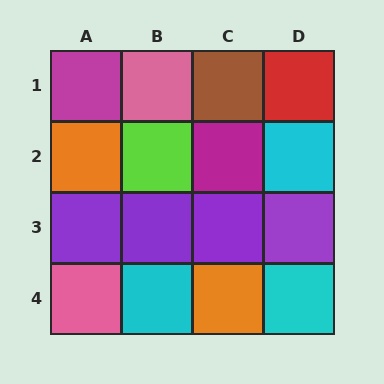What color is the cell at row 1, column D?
Red.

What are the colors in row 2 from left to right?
Orange, lime, magenta, cyan.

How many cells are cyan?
3 cells are cyan.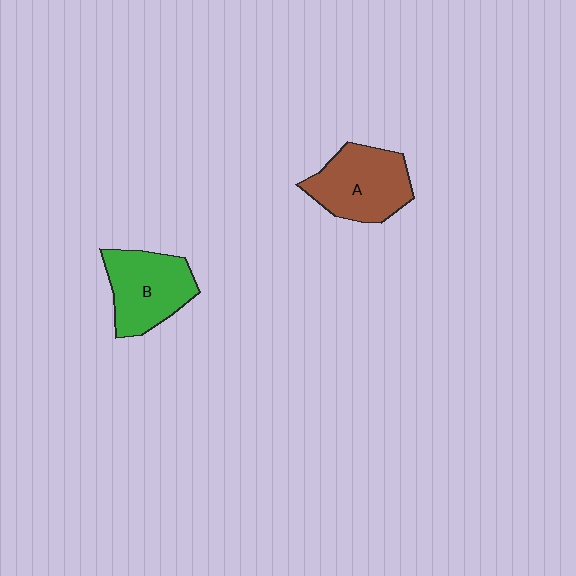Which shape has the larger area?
Shape A (brown).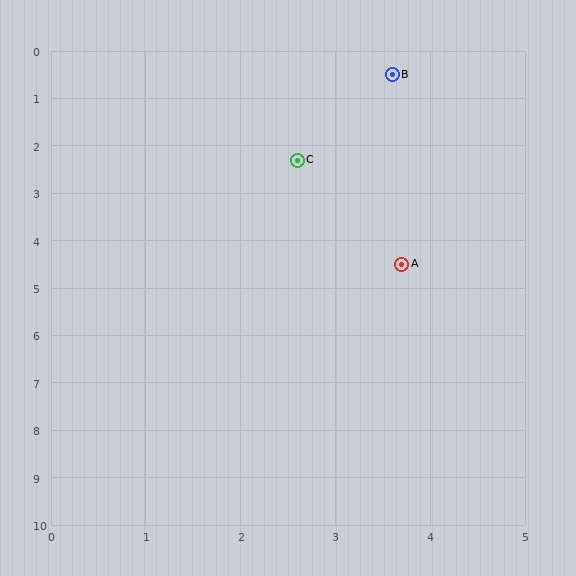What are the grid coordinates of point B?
Point B is at approximately (3.6, 0.5).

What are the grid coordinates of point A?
Point A is at approximately (3.7, 4.5).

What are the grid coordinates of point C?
Point C is at approximately (2.6, 2.3).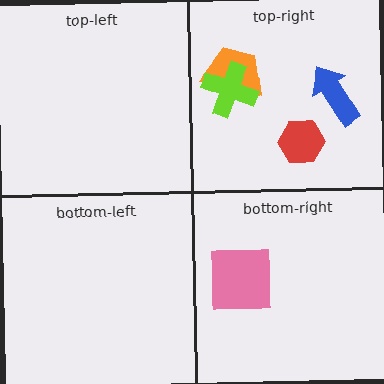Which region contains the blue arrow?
The top-right region.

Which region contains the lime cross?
The top-right region.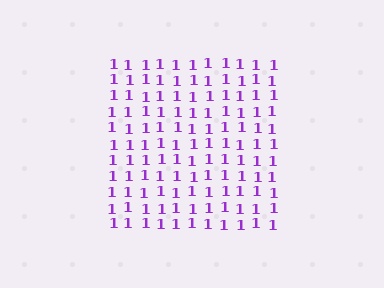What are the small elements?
The small elements are digit 1's.